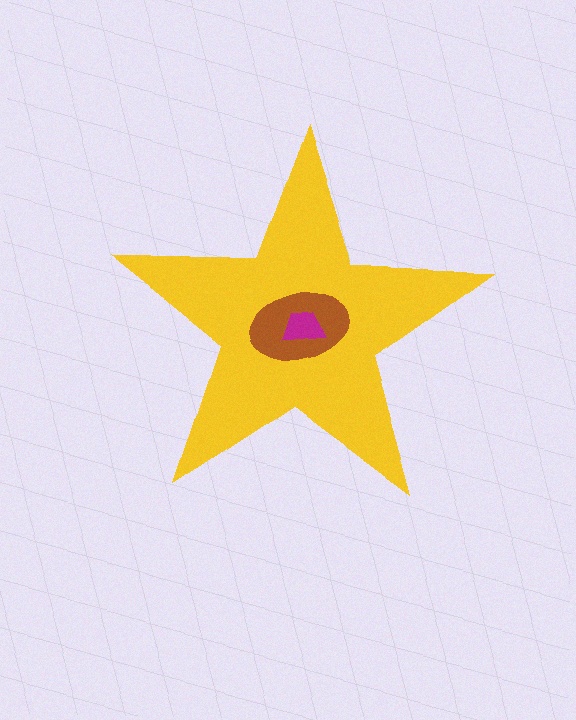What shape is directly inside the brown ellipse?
The magenta trapezoid.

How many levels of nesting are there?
3.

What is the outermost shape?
The yellow star.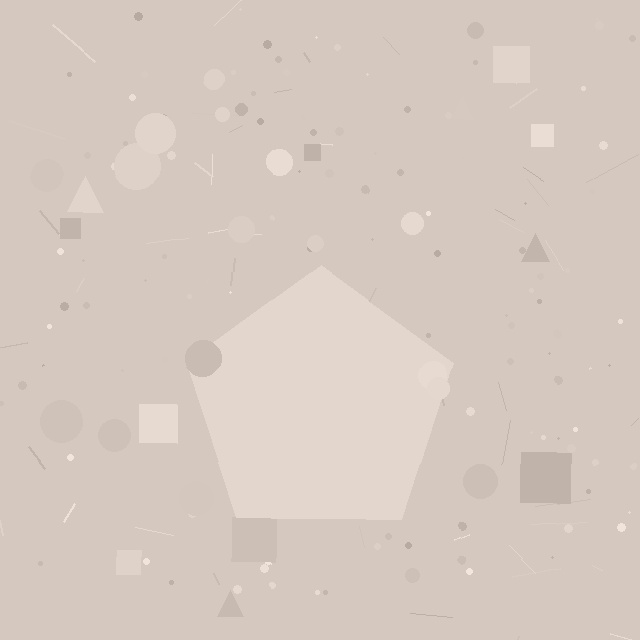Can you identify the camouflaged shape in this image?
The camouflaged shape is a pentagon.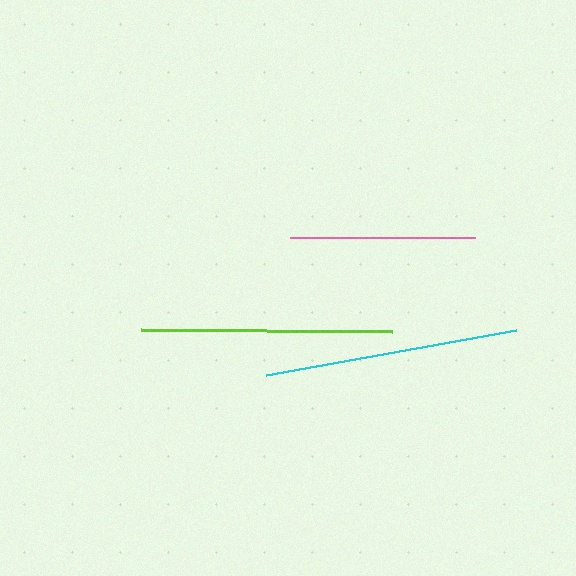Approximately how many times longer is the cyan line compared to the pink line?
The cyan line is approximately 1.4 times the length of the pink line.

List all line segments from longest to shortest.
From longest to shortest: cyan, lime, pink.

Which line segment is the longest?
The cyan line is the longest at approximately 254 pixels.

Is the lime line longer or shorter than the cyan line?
The cyan line is longer than the lime line.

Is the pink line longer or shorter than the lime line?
The lime line is longer than the pink line.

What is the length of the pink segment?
The pink segment is approximately 185 pixels long.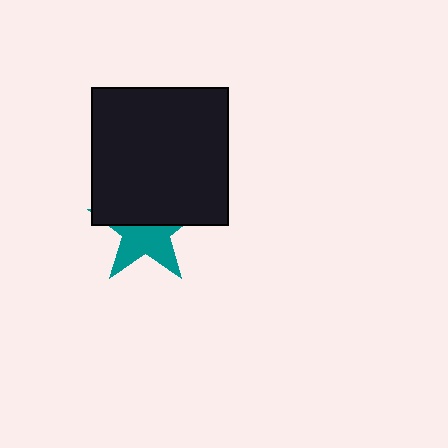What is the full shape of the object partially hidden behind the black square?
The partially hidden object is a teal star.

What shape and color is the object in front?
The object in front is a black square.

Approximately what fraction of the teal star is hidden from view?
Roughly 48% of the teal star is hidden behind the black square.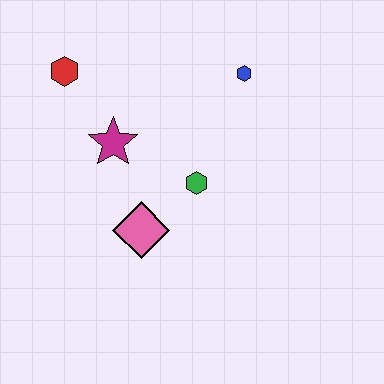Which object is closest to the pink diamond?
The green hexagon is closest to the pink diamond.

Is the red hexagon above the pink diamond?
Yes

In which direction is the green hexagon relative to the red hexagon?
The green hexagon is to the right of the red hexagon.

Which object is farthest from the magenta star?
The blue hexagon is farthest from the magenta star.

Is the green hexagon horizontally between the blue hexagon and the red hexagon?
Yes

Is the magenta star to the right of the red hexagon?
Yes